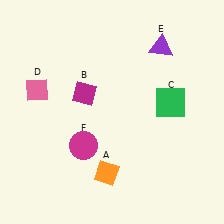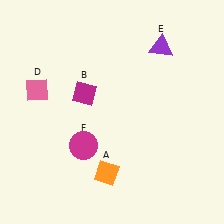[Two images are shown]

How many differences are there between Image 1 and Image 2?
There is 1 difference between the two images.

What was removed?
The green square (C) was removed in Image 2.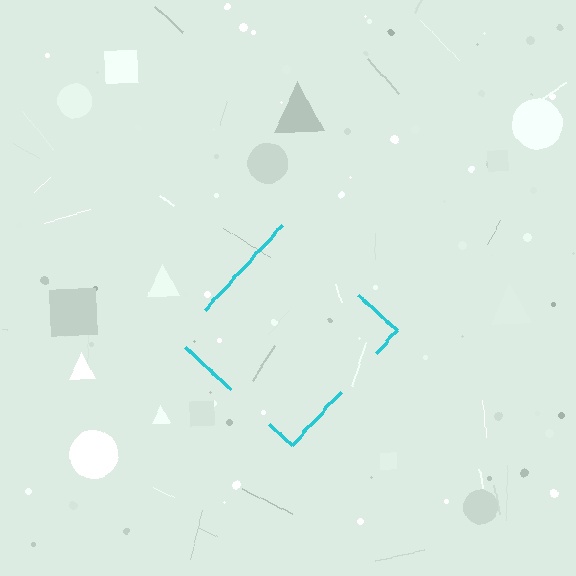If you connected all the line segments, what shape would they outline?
They would outline a diamond.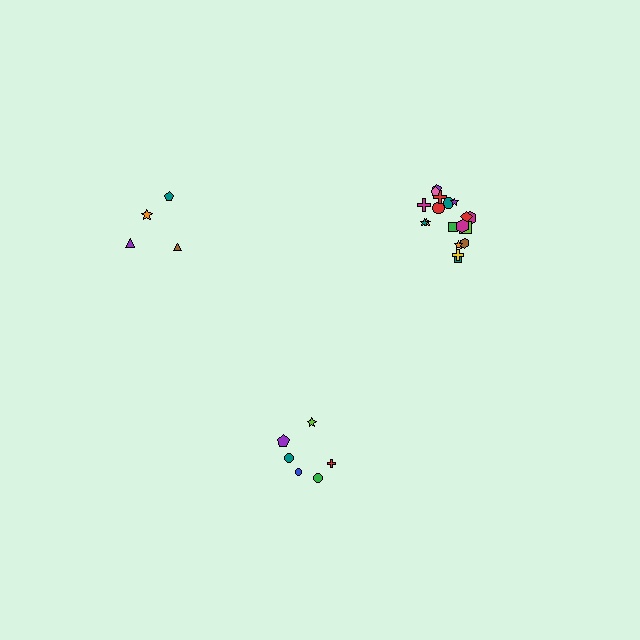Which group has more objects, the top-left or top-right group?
The top-right group.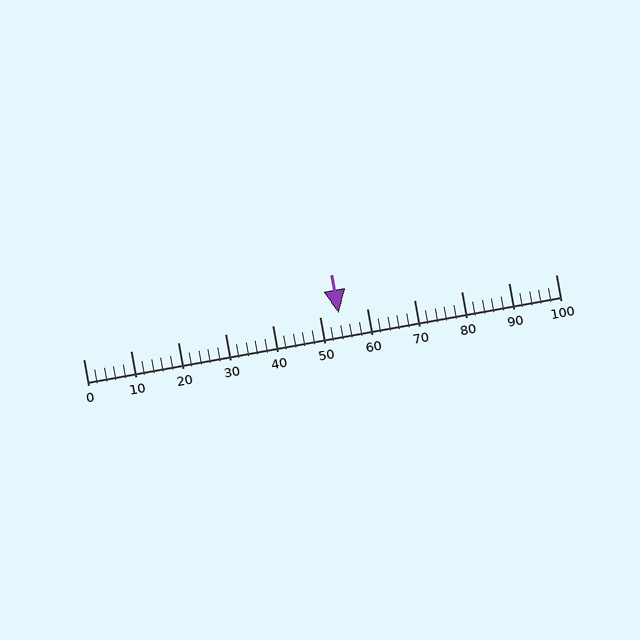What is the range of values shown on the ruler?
The ruler shows values from 0 to 100.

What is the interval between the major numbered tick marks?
The major tick marks are spaced 10 units apart.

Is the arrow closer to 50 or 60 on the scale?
The arrow is closer to 50.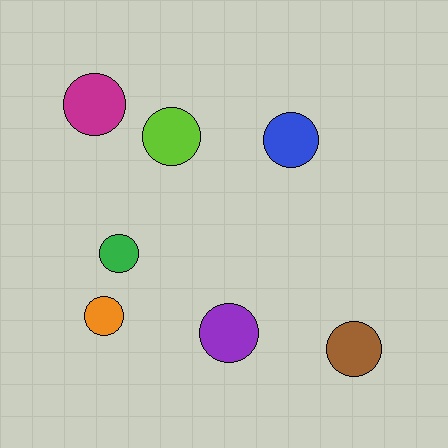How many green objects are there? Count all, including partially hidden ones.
There is 1 green object.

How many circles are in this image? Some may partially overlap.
There are 7 circles.